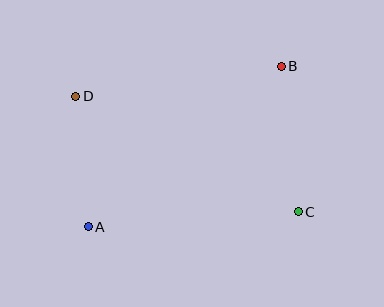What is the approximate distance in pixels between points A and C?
The distance between A and C is approximately 210 pixels.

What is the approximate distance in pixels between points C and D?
The distance between C and D is approximately 251 pixels.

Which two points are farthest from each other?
Points A and B are farthest from each other.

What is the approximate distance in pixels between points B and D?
The distance between B and D is approximately 208 pixels.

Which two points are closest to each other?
Points A and D are closest to each other.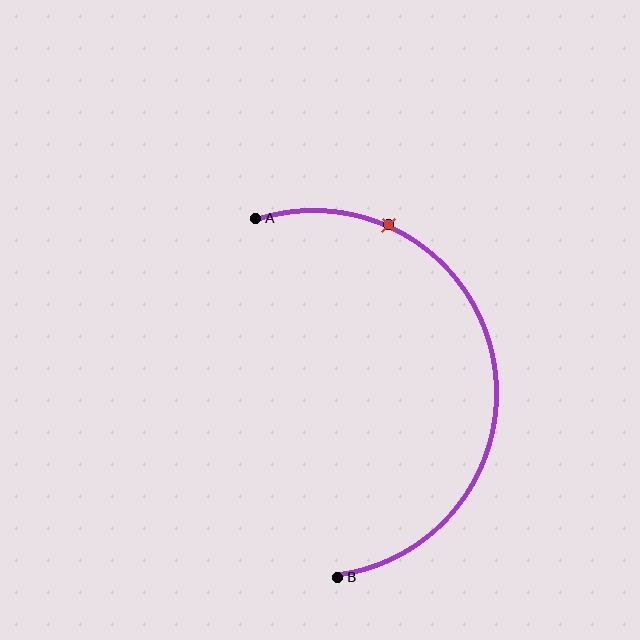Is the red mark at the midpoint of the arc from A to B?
No. The red mark lies on the arc but is closer to endpoint A. The arc midpoint would be at the point on the curve equidistant along the arc from both A and B.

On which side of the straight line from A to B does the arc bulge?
The arc bulges to the right of the straight line connecting A and B.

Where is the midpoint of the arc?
The arc midpoint is the point on the curve farthest from the straight line joining A and B. It sits to the right of that line.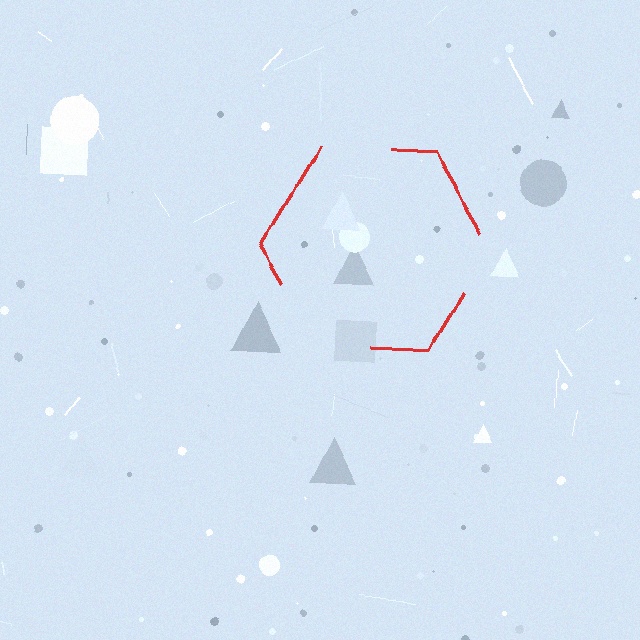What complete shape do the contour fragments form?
The contour fragments form a hexagon.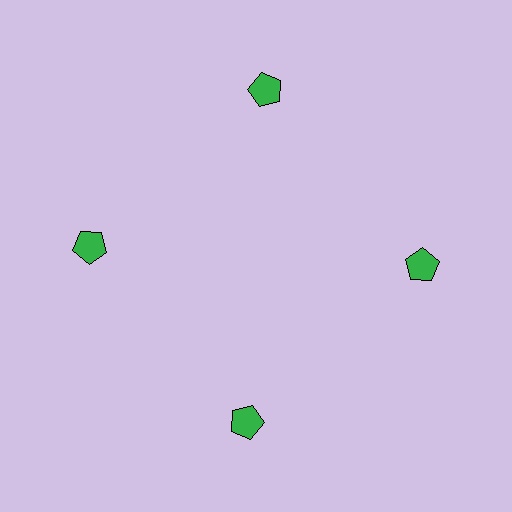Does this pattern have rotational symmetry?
Yes, this pattern has 4-fold rotational symmetry. It looks the same after rotating 90 degrees around the center.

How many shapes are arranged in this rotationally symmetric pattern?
There are 4 shapes, arranged in 4 groups of 1.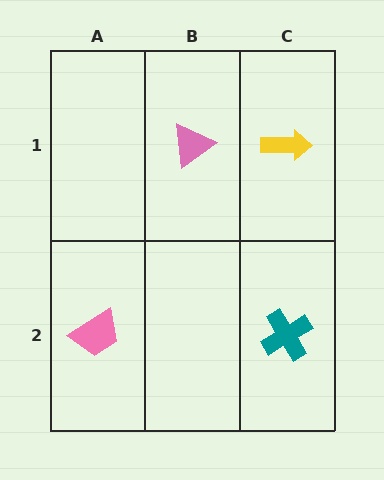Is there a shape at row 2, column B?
No, that cell is empty.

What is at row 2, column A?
A pink trapezoid.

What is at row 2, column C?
A teal cross.